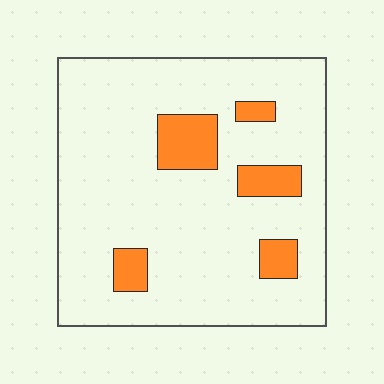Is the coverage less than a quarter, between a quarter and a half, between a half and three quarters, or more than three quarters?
Less than a quarter.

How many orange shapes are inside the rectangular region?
5.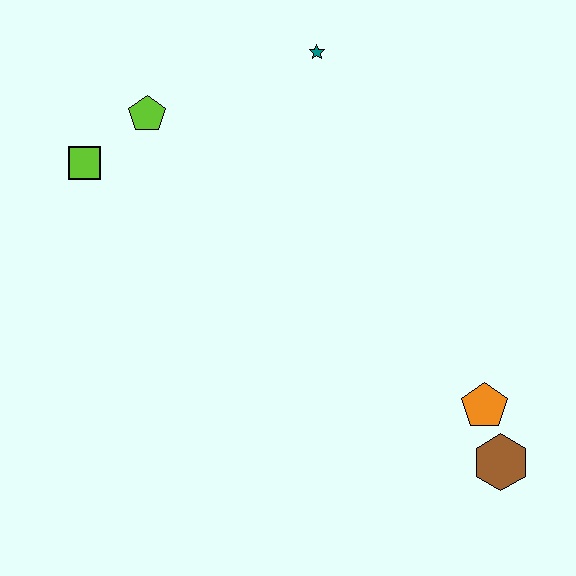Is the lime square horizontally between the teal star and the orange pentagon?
No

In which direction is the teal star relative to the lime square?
The teal star is to the right of the lime square.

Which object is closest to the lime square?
The lime pentagon is closest to the lime square.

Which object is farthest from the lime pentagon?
The brown hexagon is farthest from the lime pentagon.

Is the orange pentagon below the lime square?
Yes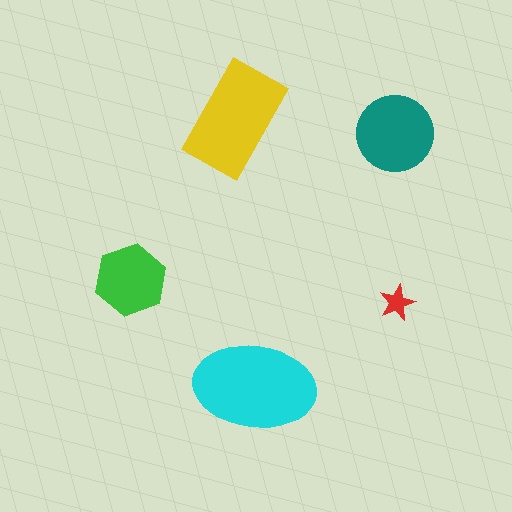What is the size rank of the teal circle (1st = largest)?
3rd.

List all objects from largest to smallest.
The cyan ellipse, the yellow rectangle, the teal circle, the green hexagon, the red star.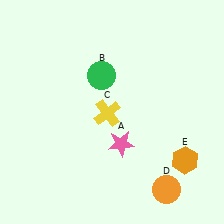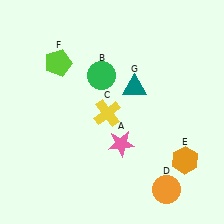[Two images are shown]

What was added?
A lime pentagon (F), a teal triangle (G) were added in Image 2.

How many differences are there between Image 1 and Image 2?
There are 2 differences between the two images.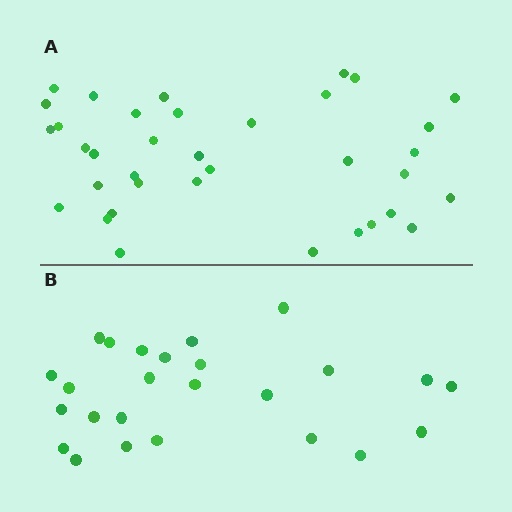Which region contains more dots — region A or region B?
Region A (the top region) has more dots.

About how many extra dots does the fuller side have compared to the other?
Region A has roughly 12 or so more dots than region B.